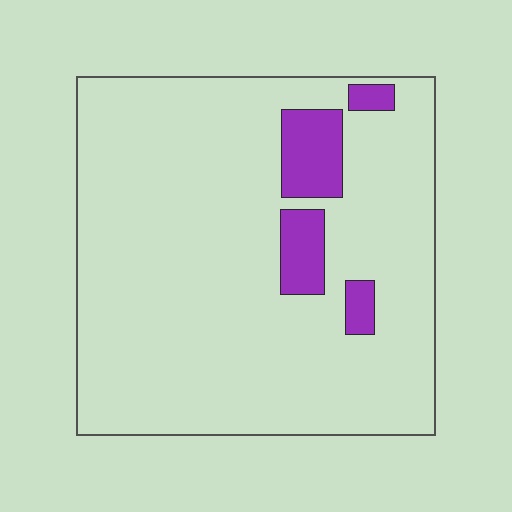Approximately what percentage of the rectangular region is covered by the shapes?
Approximately 10%.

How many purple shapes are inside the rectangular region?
4.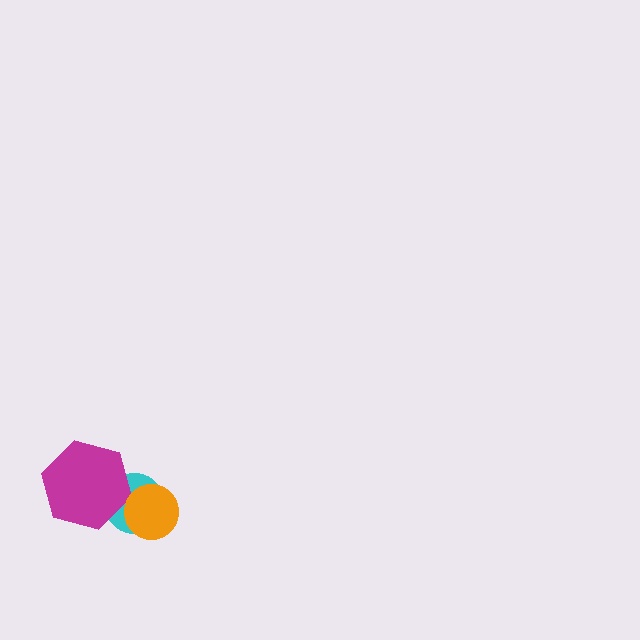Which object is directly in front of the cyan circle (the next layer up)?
The magenta hexagon is directly in front of the cyan circle.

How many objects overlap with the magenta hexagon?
1 object overlaps with the magenta hexagon.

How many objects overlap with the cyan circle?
2 objects overlap with the cyan circle.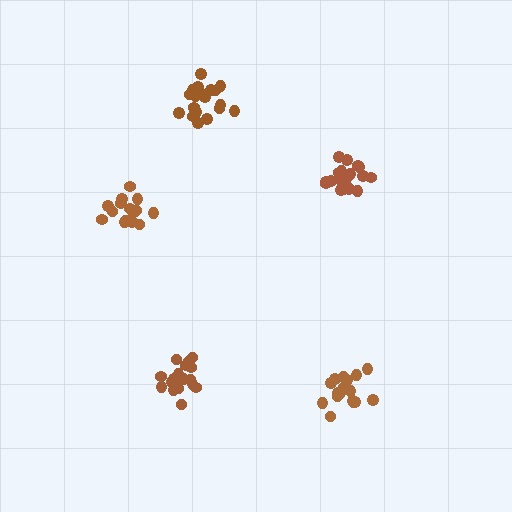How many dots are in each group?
Group 1: 20 dots, Group 2: 20 dots, Group 3: 17 dots, Group 4: 21 dots, Group 5: 18 dots (96 total).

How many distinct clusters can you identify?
There are 5 distinct clusters.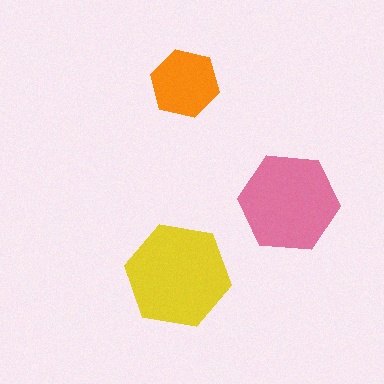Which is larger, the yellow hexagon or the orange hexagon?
The yellow one.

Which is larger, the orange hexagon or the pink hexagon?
The pink one.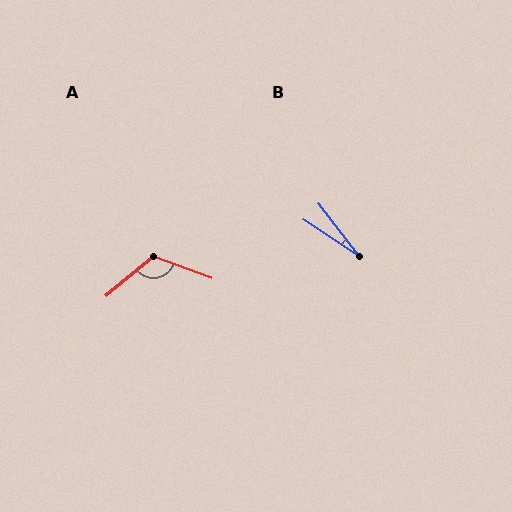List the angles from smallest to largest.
B (19°), A (121°).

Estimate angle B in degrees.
Approximately 19 degrees.